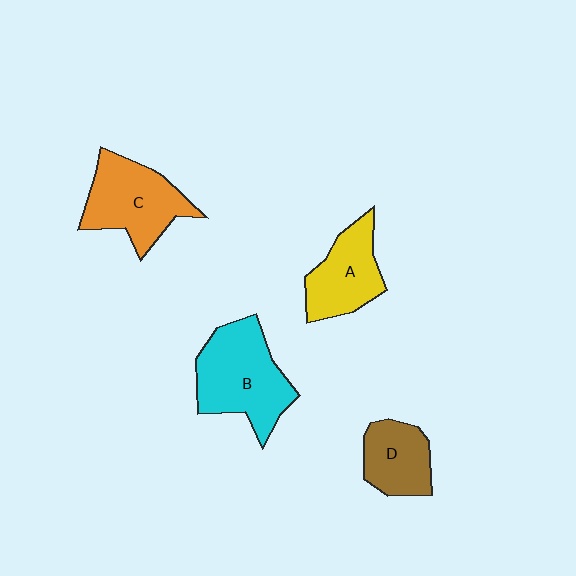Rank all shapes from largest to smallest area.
From largest to smallest: B (cyan), C (orange), A (yellow), D (brown).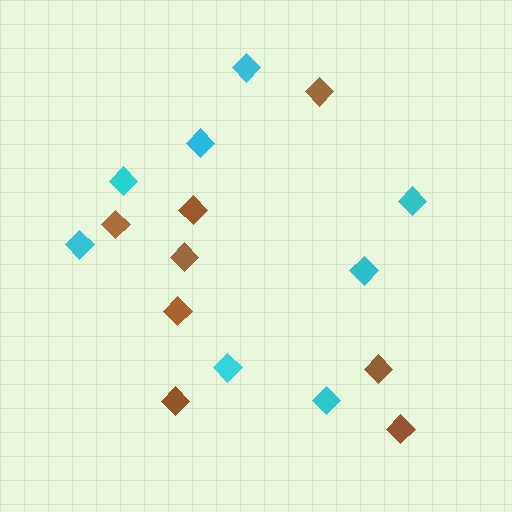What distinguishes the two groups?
There are 2 groups: one group of cyan diamonds (8) and one group of brown diamonds (8).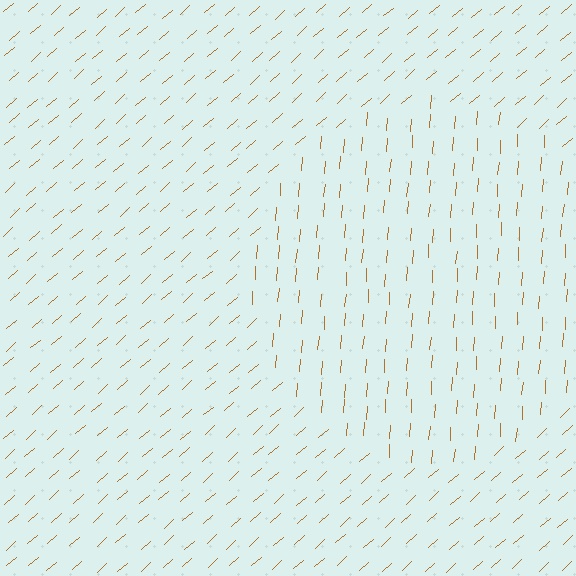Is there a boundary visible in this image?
Yes, there is a texture boundary formed by a change in line orientation.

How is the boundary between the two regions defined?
The boundary is defined purely by a change in line orientation (approximately 45 degrees difference). All lines are the same color and thickness.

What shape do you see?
I see a circle.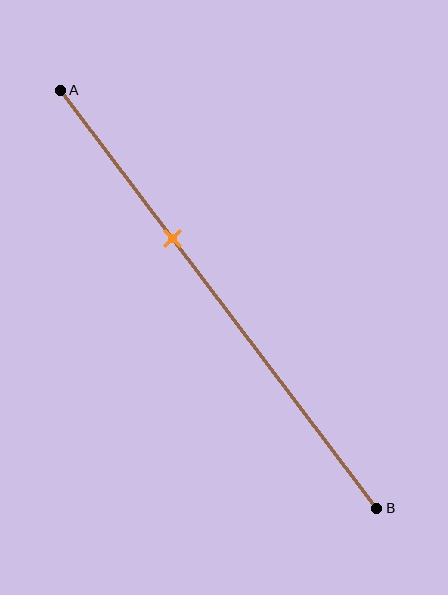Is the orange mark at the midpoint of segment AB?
No, the mark is at about 35% from A, not at the 50% midpoint.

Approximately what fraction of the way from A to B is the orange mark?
The orange mark is approximately 35% of the way from A to B.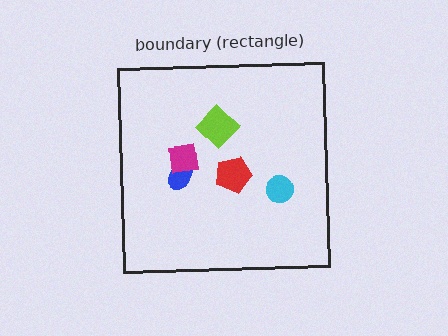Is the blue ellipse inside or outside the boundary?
Inside.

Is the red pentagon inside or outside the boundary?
Inside.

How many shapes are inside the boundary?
5 inside, 0 outside.